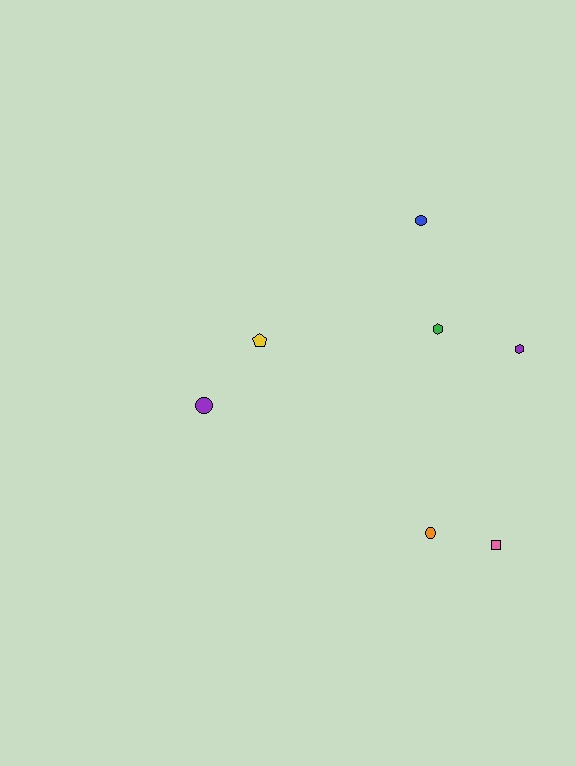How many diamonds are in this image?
There are no diamonds.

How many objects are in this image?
There are 7 objects.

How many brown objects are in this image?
There are no brown objects.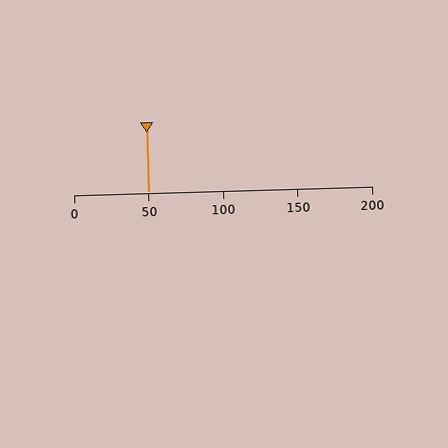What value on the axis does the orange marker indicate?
The marker indicates approximately 50.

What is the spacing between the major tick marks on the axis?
The major ticks are spaced 50 apart.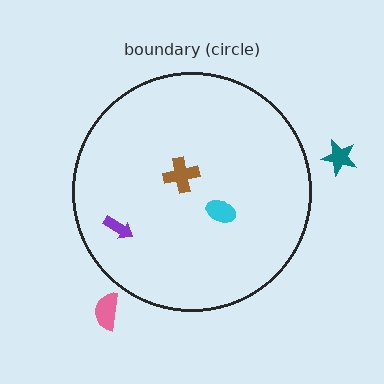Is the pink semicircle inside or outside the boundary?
Outside.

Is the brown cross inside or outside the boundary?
Inside.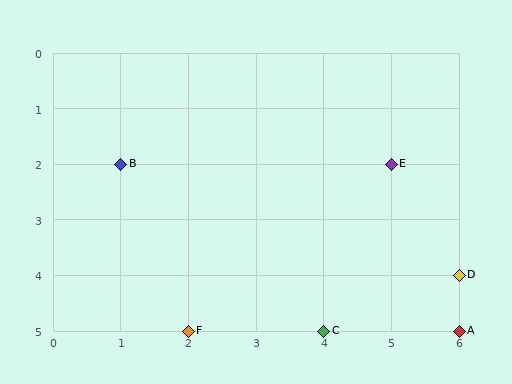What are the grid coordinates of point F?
Point F is at grid coordinates (2, 5).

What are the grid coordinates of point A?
Point A is at grid coordinates (6, 5).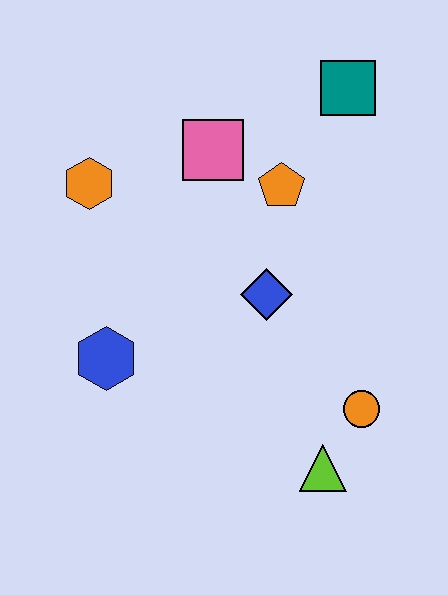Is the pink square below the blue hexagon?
No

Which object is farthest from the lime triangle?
The teal square is farthest from the lime triangle.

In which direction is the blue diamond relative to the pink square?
The blue diamond is below the pink square.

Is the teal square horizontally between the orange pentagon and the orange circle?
Yes